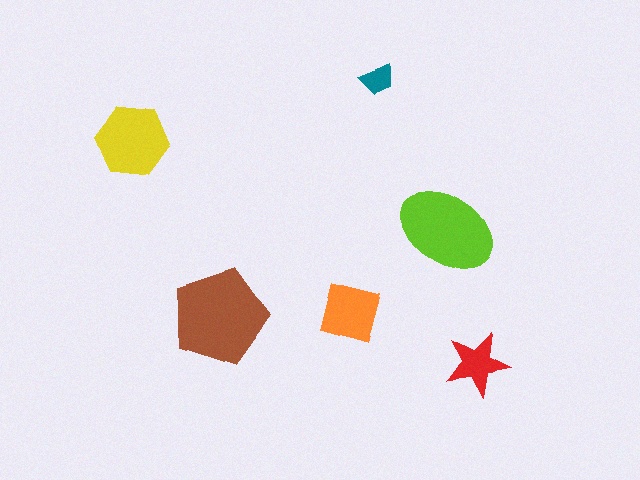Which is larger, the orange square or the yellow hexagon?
The yellow hexagon.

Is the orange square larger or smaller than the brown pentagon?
Smaller.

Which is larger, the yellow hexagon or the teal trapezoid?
The yellow hexagon.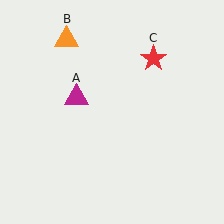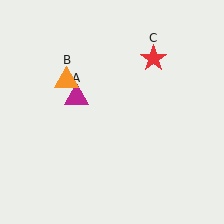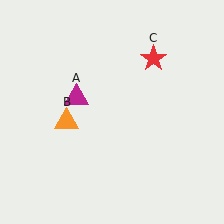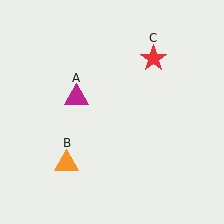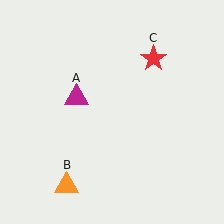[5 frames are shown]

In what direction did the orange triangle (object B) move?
The orange triangle (object B) moved down.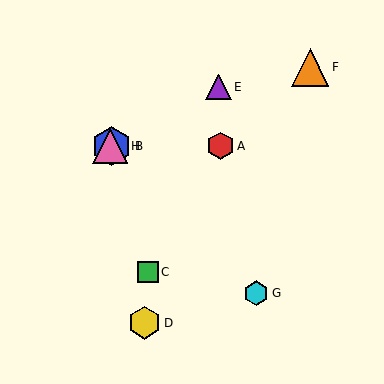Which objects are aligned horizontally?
Objects A, B, H are aligned horizontally.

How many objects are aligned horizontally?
3 objects (A, B, H) are aligned horizontally.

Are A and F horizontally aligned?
No, A is at y≈146 and F is at y≈67.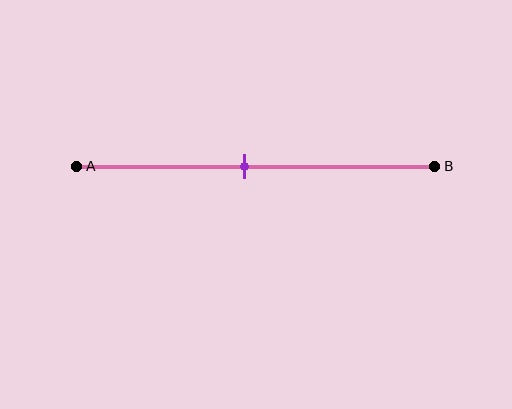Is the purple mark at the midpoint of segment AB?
No, the mark is at about 45% from A, not at the 50% midpoint.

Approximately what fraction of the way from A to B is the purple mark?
The purple mark is approximately 45% of the way from A to B.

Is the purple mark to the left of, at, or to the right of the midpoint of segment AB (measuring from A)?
The purple mark is to the left of the midpoint of segment AB.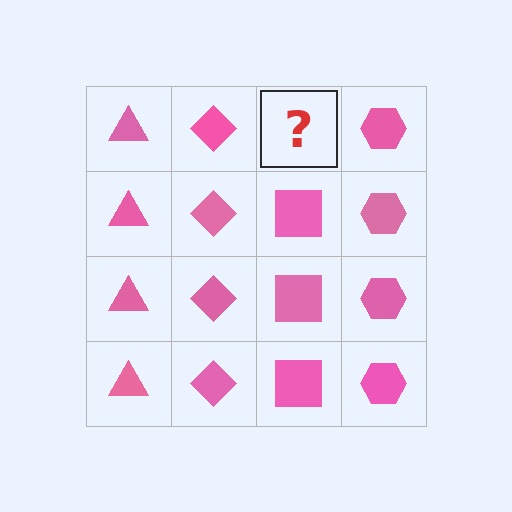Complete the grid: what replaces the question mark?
The question mark should be replaced with a pink square.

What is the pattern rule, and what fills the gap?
The rule is that each column has a consistent shape. The gap should be filled with a pink square.